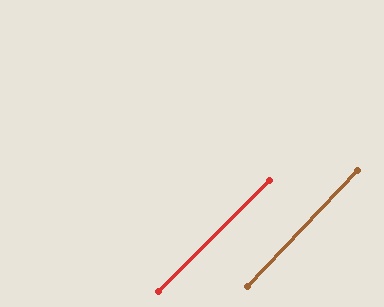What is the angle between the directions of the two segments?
Approximately 2 degrees.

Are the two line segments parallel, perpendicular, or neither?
Parallel — their directions differ by only 1.5°.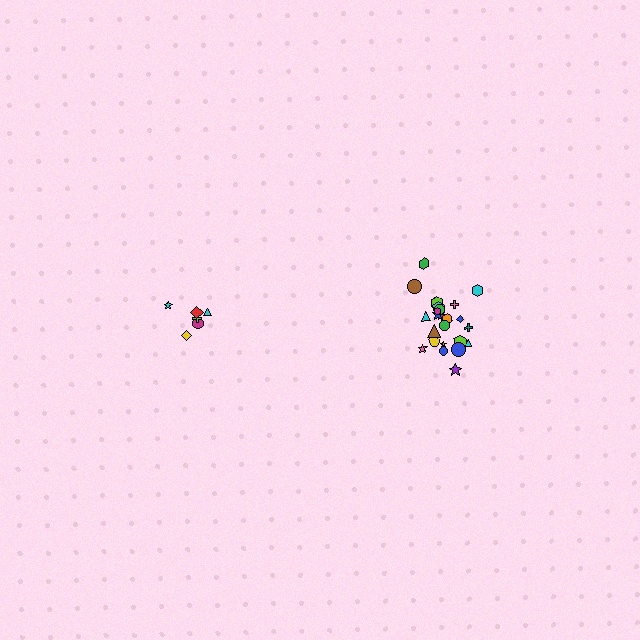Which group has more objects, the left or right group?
The right group.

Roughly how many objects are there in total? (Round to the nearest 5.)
Roughly 30 objects in total.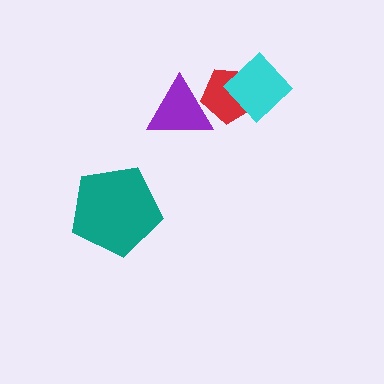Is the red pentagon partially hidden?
Yes, it is partially covered by another shape.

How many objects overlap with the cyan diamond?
1 object overlaps with the cyan diamond.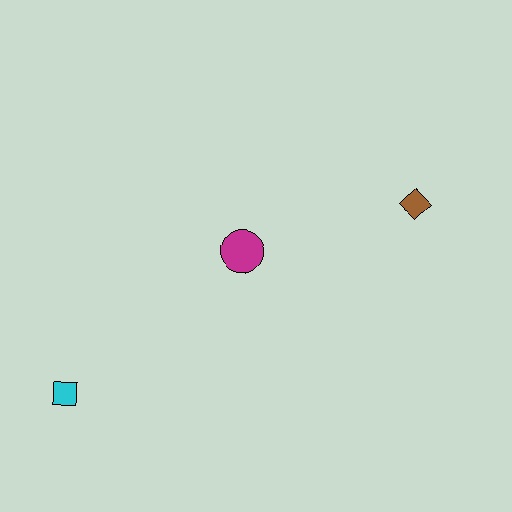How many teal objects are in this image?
There are no teal objects.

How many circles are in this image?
There is 1 circle.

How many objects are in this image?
There are 3 objects.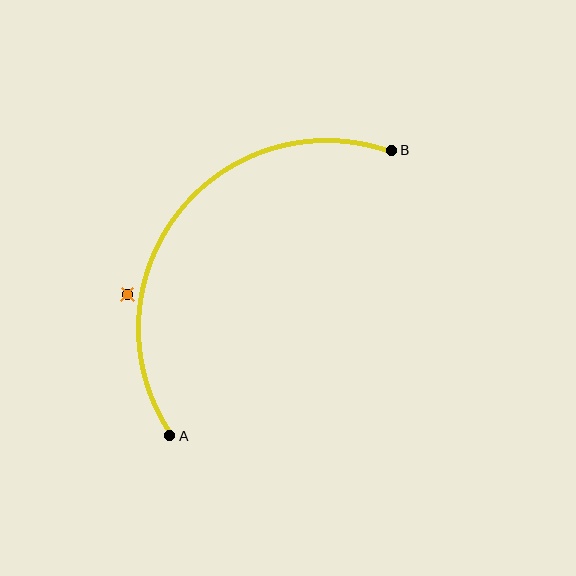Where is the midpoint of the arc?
The arc midpoint is the point on the curve farthest from the straight line joining A and B. It sits above and to the left of that line.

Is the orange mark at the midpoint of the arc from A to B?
No — the orange mark does not lie on the arc at all. It sits slightly outside the curve.